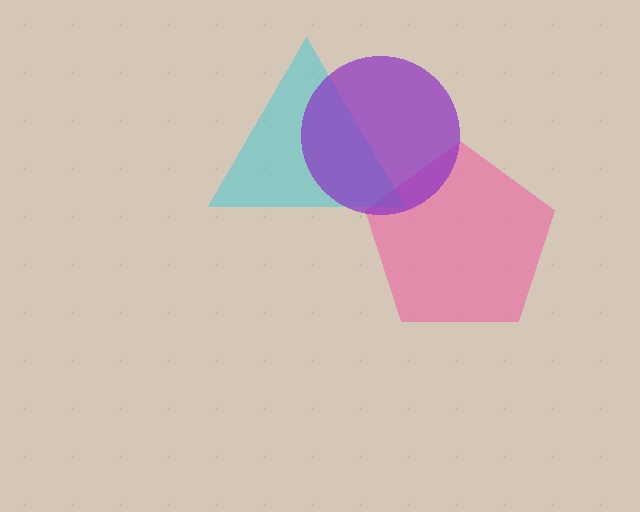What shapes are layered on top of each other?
The layered shapes are: a pink pentagon, a cyan triangle, a purple circle.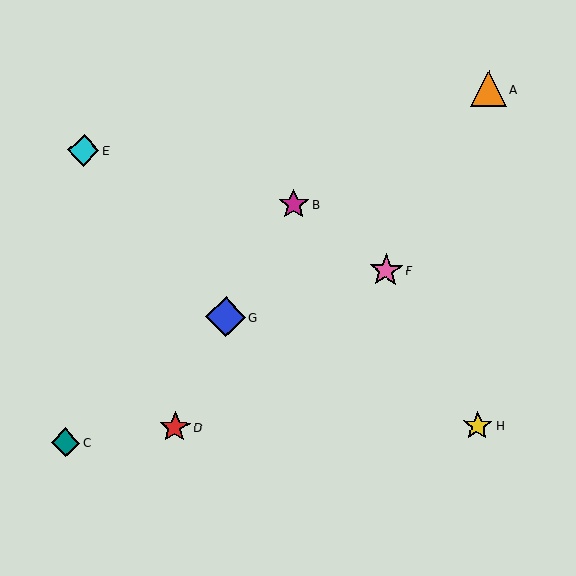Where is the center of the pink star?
The center of the pink star is at (386, 271).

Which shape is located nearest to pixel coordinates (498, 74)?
The orange triangle (labeled A) at (488, 89) is nearest to that location.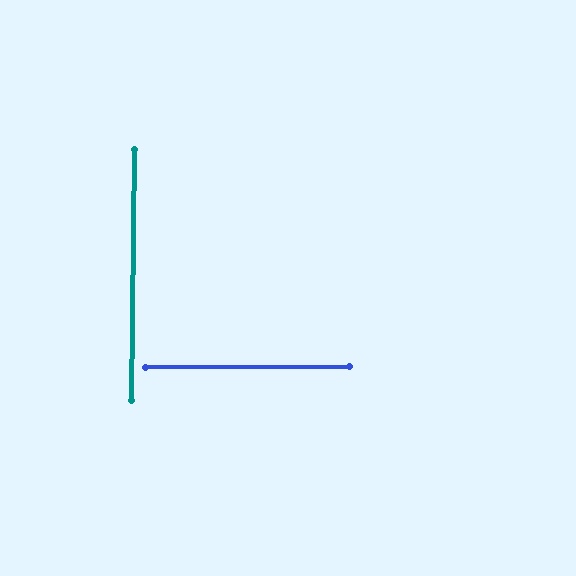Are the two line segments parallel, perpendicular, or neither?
Perpendicular — they meet at approximately 89°.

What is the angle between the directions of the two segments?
Approximately 89 degrees.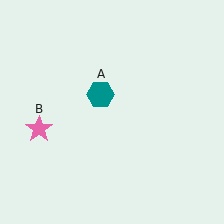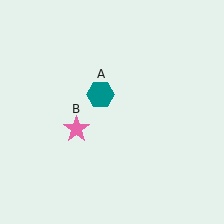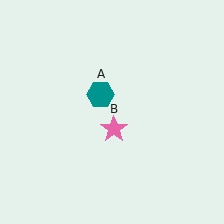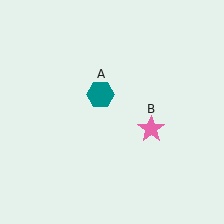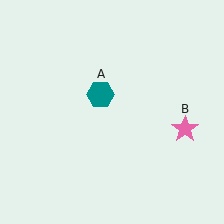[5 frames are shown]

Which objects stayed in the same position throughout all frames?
Teal hexagon (object A) remained stationary.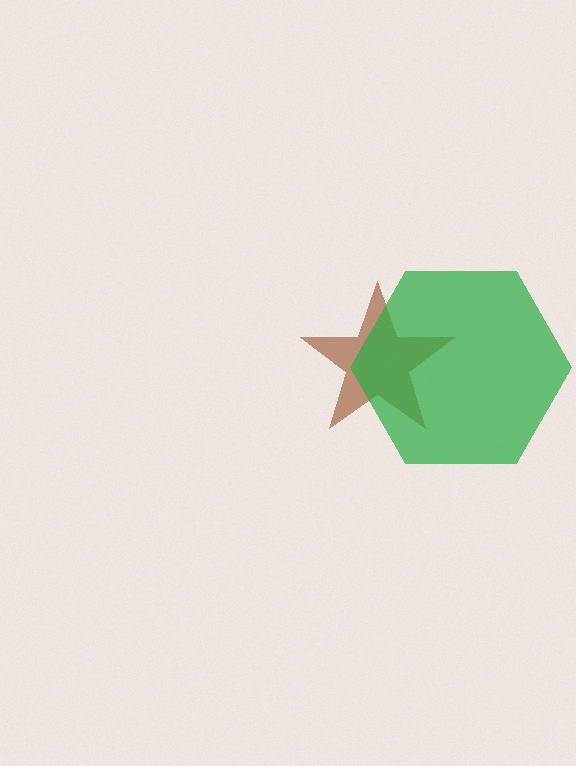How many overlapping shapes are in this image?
There are 2 overlapping shapes in the image.